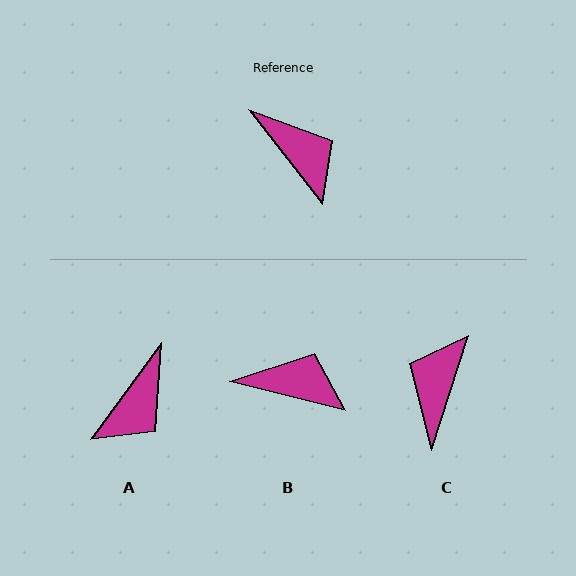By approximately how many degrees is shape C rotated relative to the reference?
Approximately 125 degrees counter-clockwise.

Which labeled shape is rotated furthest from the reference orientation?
C, about 125 degrees away.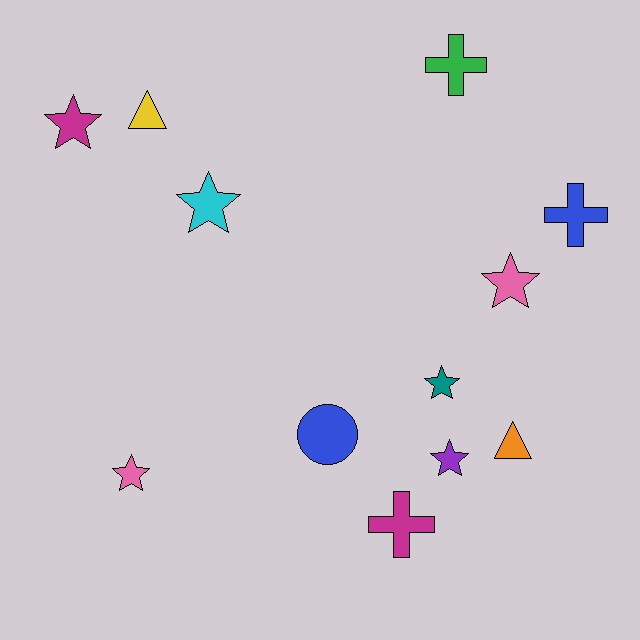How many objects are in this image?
There are 12 objects.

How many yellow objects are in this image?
There is 1 yellow object.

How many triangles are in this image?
There are 2 triangles.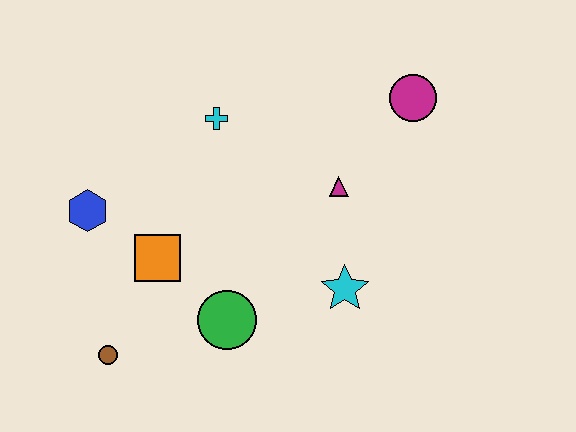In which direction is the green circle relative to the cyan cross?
The green circle is below the cyan cross.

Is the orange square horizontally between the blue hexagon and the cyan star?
Yes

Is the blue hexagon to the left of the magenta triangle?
Yes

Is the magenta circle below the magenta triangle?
No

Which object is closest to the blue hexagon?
The orange square is closest to the blue hexagon.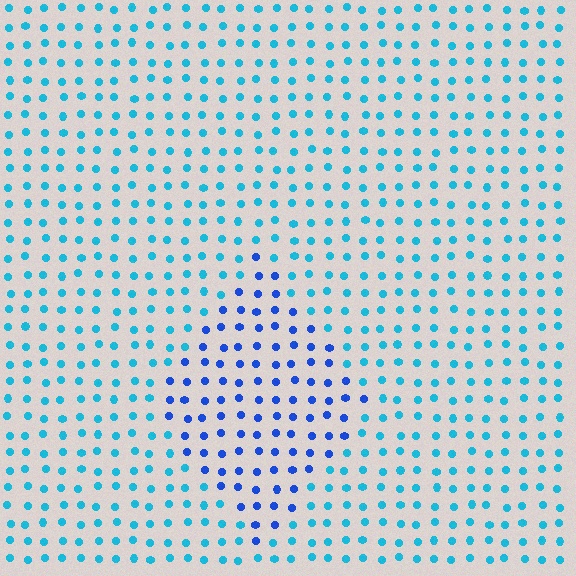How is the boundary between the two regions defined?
The boundary is defined purely by a slight shift in hue (about 35 degrees). Spacing, size, and orientation are identical on both sides.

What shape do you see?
I see a diamond.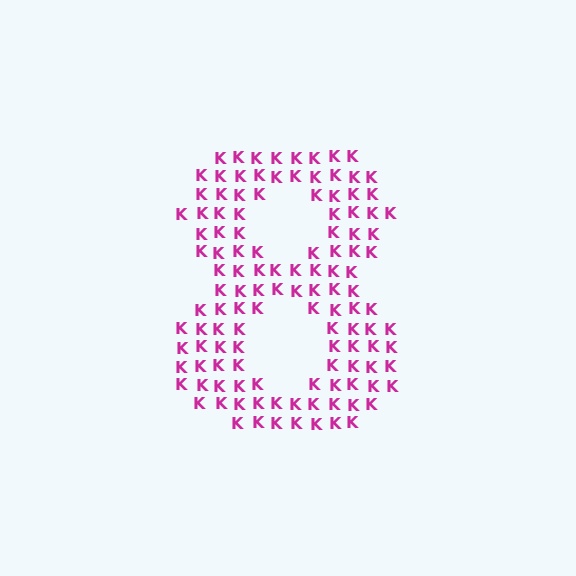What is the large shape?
The large shape is the digit 8.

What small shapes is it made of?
It is made of small letter K's.